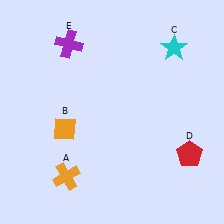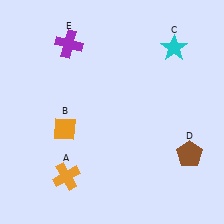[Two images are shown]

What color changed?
The pentagon (D) changed from red in Image 1 to brown in Image 2.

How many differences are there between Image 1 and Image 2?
There is 1 difference between the two images.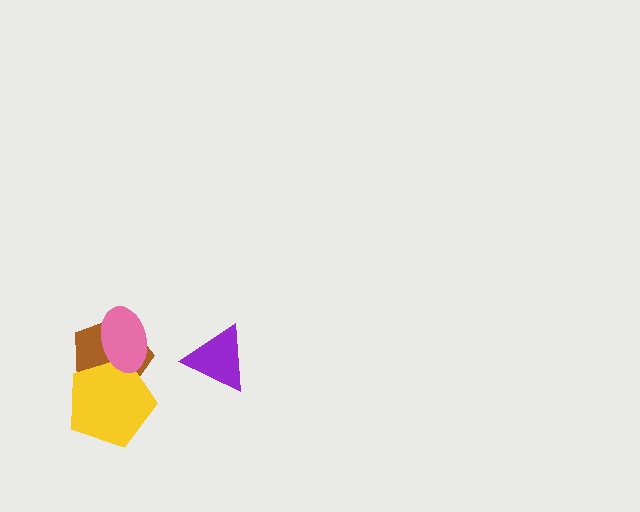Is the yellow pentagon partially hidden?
Yes, it is partially covered by another shape.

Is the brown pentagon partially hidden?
Yes, it is partially covered by another shape.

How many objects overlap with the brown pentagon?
2 objects overlap with the brown pentagon.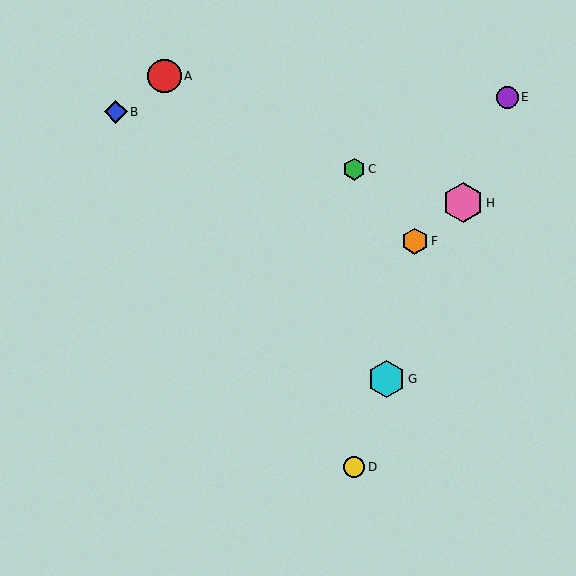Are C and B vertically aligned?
No, C is at x≈354 and B is at x≈116.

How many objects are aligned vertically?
2 objects (C, D) are aligned vertically.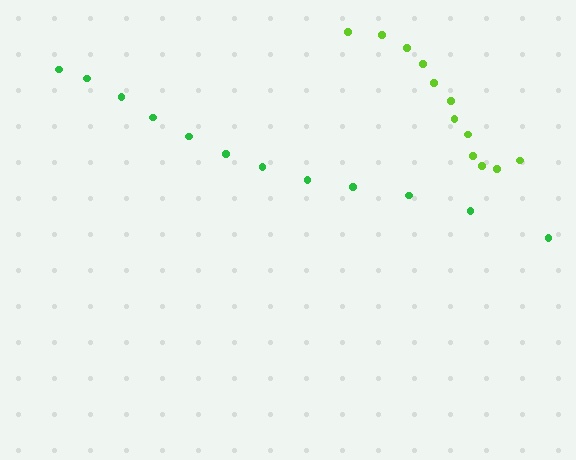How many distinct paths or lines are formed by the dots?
There are 2 distinct paths.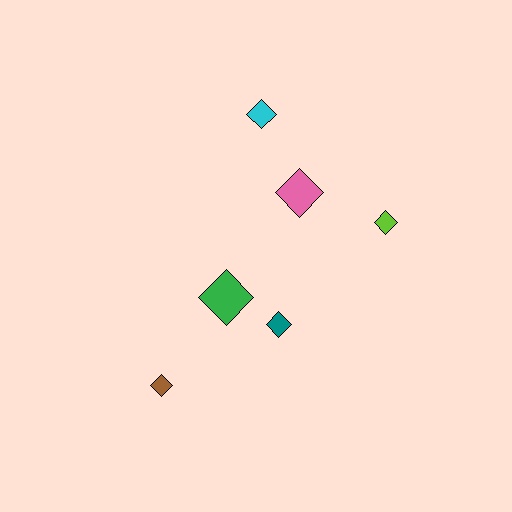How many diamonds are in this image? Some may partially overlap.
There are 6 diamonds.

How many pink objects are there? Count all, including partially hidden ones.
There is 1 pink object.